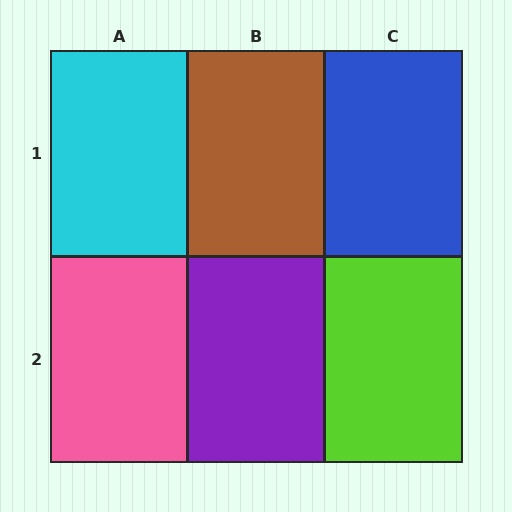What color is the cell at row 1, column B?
Brown.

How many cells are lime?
1 cell is lime.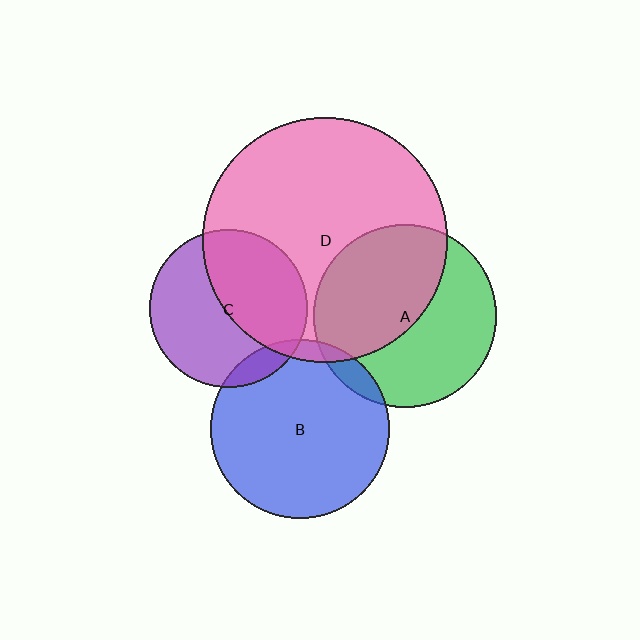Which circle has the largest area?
Circle D (pink).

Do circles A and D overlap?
Yes.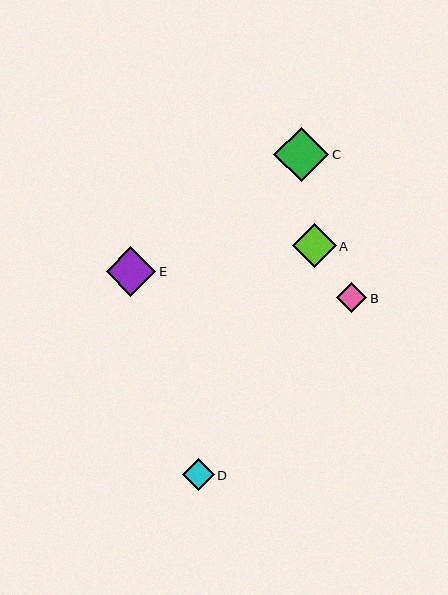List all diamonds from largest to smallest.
From largest to smallest: C, E, A, D, B.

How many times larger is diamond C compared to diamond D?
Diamond C is approximately 1.7 times the size of diamond D.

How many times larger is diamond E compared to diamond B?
Diamond E is approximately 1.6 times the size of diamond B.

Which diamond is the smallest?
Diamond B is the smallest with a size of approximately 31 pixels.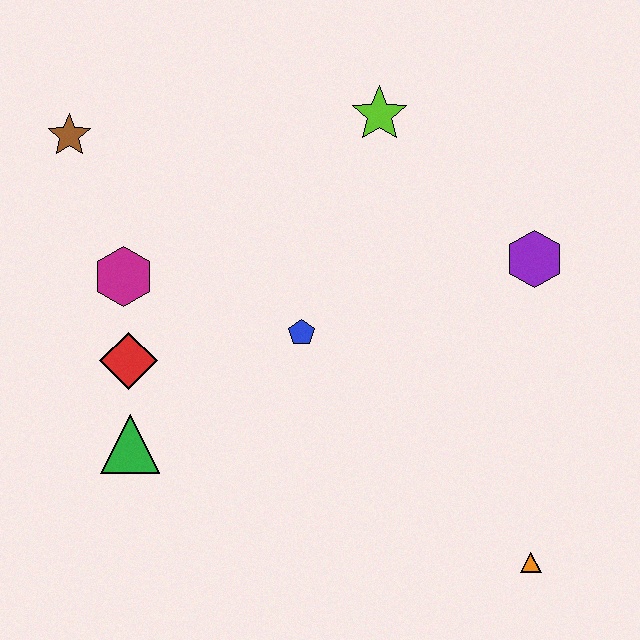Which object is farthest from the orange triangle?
The brown star is farthest from the orange triangle.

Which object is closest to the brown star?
The magenta hexagon is closest to the brown star.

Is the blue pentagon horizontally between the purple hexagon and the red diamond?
Yes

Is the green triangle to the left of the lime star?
Yes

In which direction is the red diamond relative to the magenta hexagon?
The red diamond is below the magenta hexagon.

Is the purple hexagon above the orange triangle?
Yes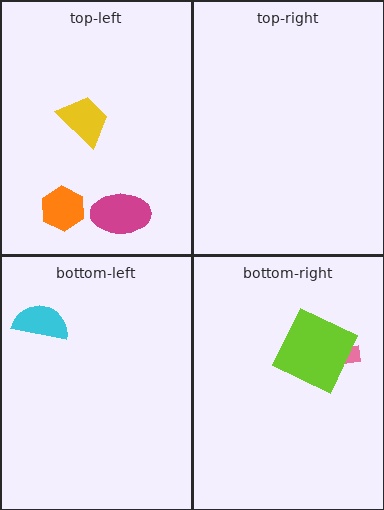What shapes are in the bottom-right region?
The pink arrow, the lime square.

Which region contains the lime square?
The bottom-right region.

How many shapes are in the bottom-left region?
1.